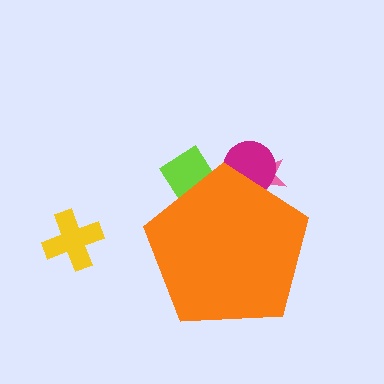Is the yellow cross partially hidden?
No, the yellow cross is fully visible.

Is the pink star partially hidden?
Yes, the pink star is partially hidden behind the orange pentagon.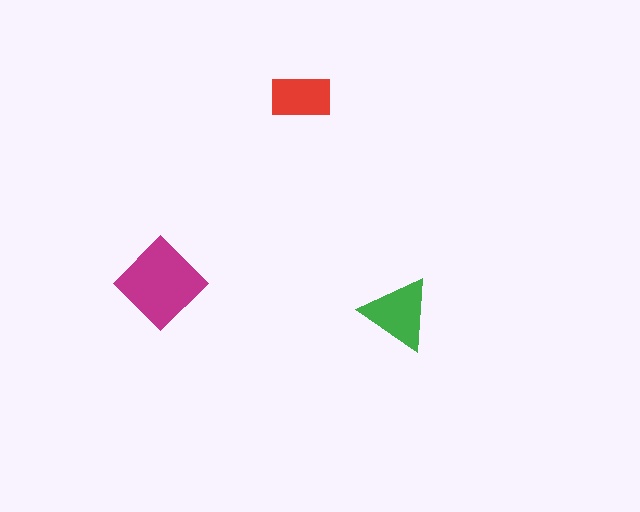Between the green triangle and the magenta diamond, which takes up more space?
The magenta diamond.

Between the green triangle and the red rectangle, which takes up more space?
The green triangle.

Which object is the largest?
The magenta diamond.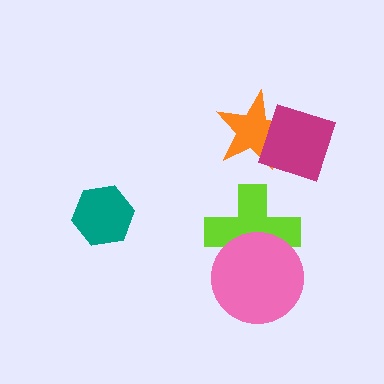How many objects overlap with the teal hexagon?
0 objects overlap with the teal hexagon.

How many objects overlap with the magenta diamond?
1 object overlaps with the magenta diamond.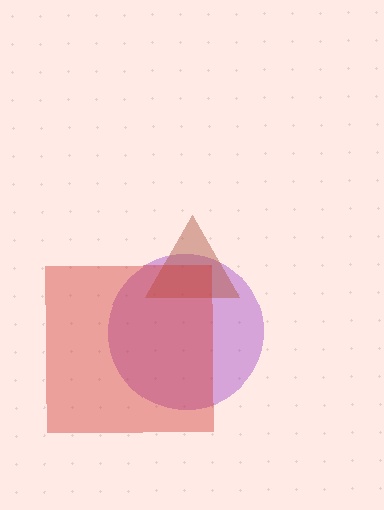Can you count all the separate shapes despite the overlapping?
Yes, there are 3 separate shapes.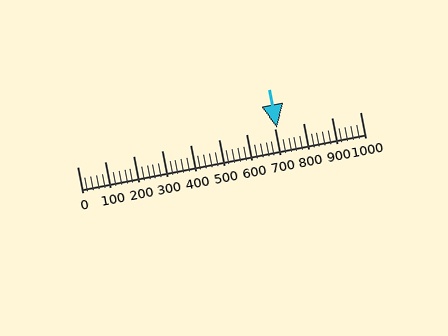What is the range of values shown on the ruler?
The ruler shows values from 0 to 1000.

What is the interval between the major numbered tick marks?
The major tick marks are spaced 100 units apart.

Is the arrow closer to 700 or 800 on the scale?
The arrow is closer to 700.